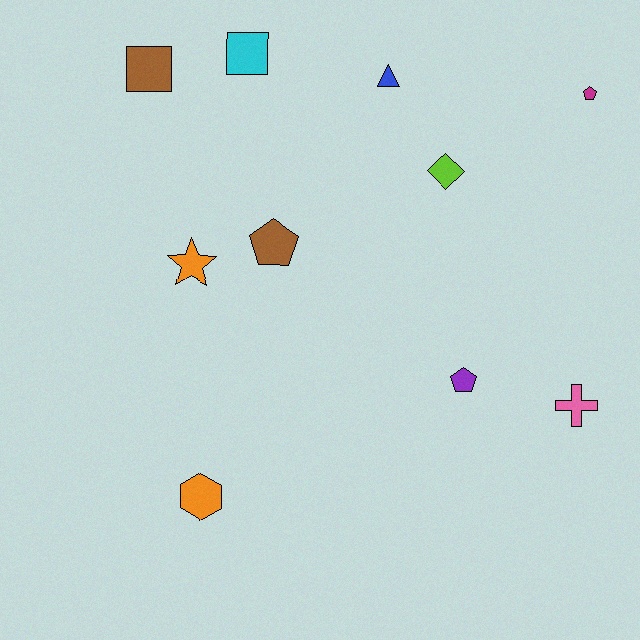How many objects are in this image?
There are 10 objects.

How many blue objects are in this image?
There is 1 blue object.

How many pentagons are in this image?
There are 3 pentagons.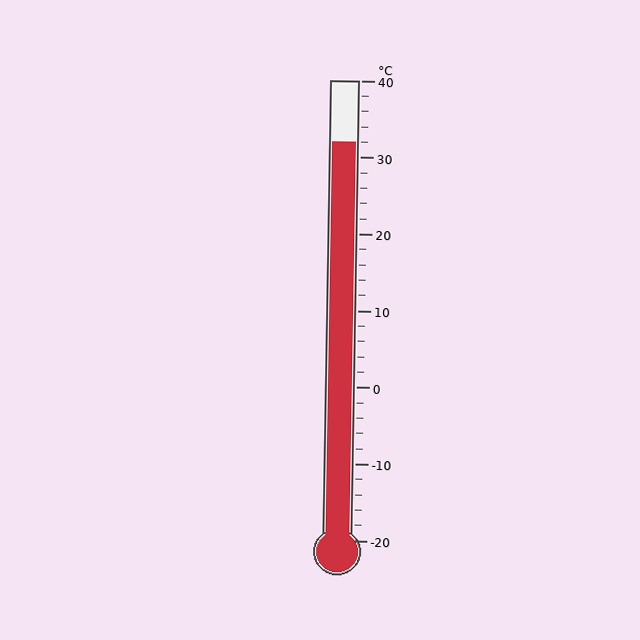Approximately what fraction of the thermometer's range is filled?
The thermometer is filled to approximately 85% of its range.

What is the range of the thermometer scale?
The thermometer scale ranges from -20°C to 40°C.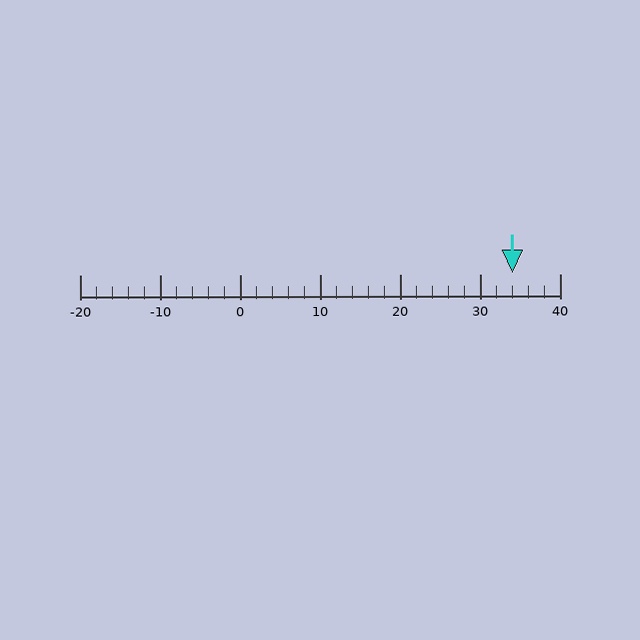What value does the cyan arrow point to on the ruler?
The cyan arrow points to approximately 34.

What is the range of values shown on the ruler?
The ruler shows values from -20 to 40.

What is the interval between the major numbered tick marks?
The major tick marks are spaced 10 units apart.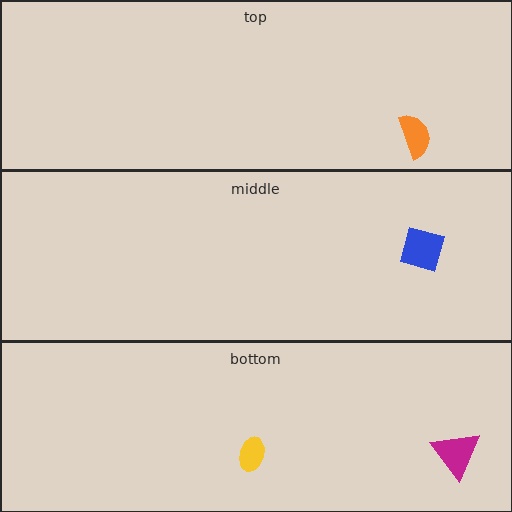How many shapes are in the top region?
1.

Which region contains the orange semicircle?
The top region.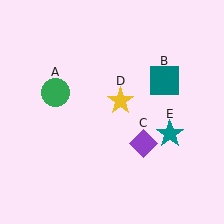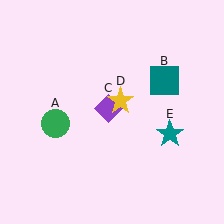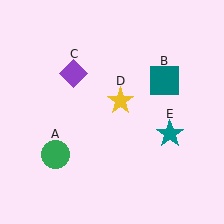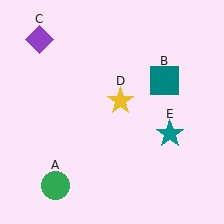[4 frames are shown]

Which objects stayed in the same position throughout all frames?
Teal square (object B) and yellow star (object D) and teal star (object E) remained stationary.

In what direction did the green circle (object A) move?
The green circle (object A) moved down.